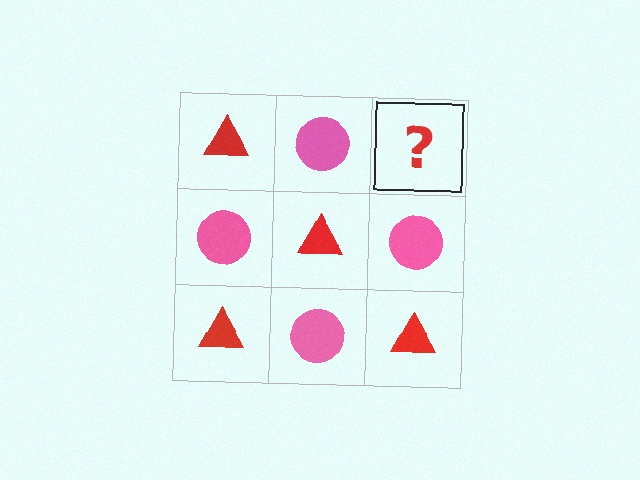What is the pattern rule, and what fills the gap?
The rule is that it alternates red triangle and pink circle in a checkerboard pattern. The gap should be filled with a red triangle.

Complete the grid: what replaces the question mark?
The question mark should be replaced with a red triangle.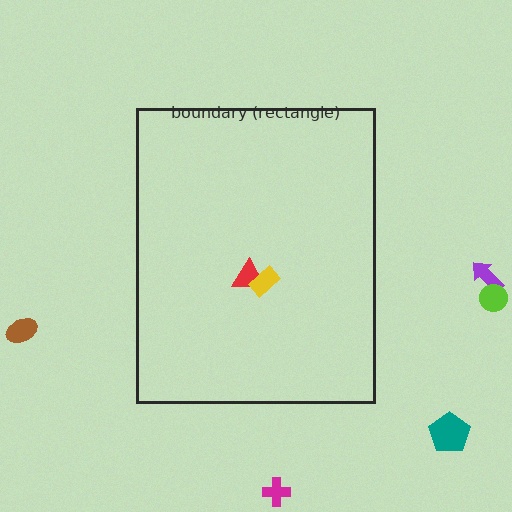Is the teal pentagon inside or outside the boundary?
Outside.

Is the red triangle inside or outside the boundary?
Inside.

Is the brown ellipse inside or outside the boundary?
Outside.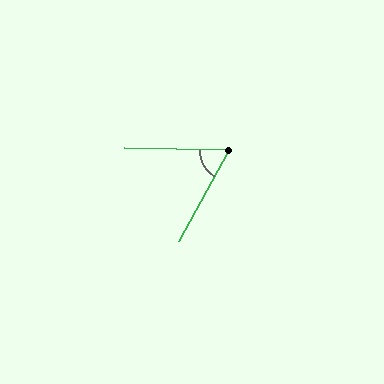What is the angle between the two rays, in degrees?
Approximately 63 degrees.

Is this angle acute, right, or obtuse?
It is acute.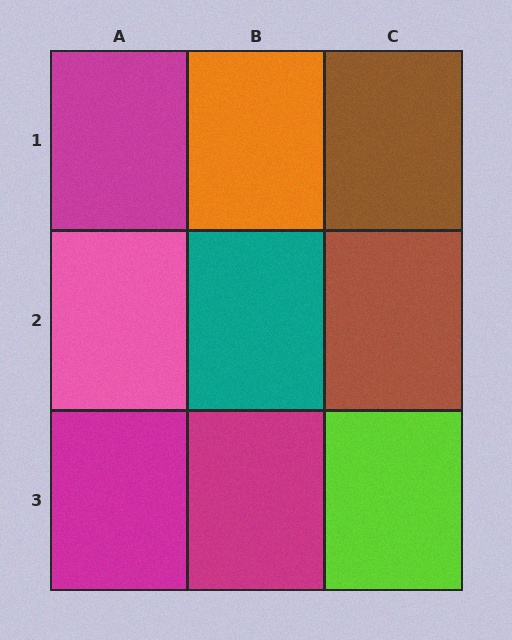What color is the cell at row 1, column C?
Brown.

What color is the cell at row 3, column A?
Magenta.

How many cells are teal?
1 cell is teal.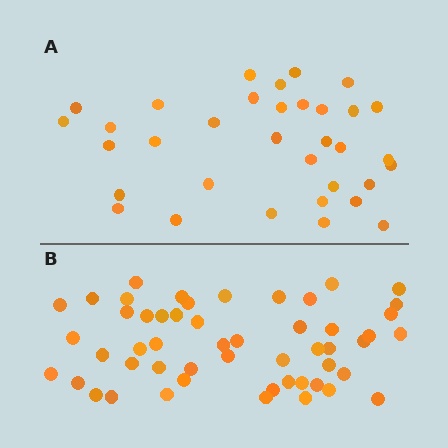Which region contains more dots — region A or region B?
Region B (the bottom region) has more dots.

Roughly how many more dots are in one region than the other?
Region B has approximately 20 more dots than region A.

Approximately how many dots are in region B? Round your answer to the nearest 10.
About 50 dots. (The exact count is 52, which rounds to 50.)